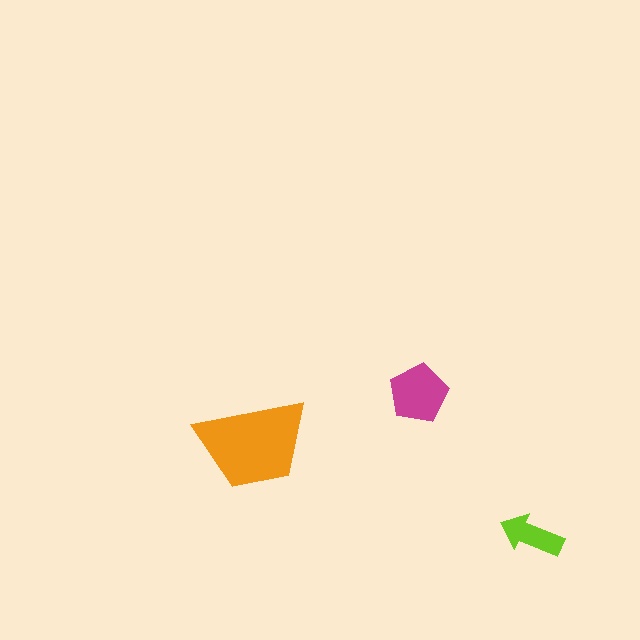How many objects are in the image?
There are 3 objects in the image.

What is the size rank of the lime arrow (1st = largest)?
3rd.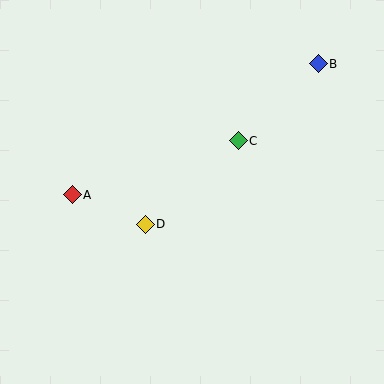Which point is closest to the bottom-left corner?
Point A is closest to the bottom-left corner.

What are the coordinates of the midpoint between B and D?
The midpoint between B and D is at (232, 144).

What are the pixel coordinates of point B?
Point B is at (318, 64).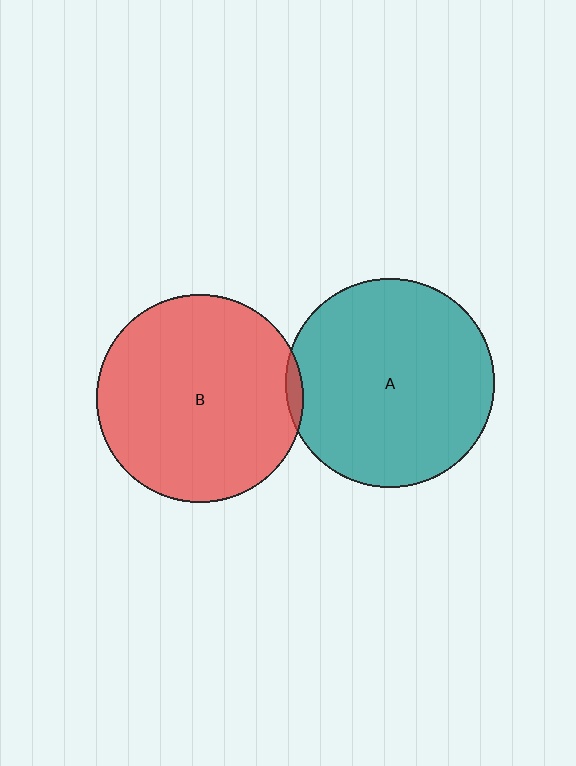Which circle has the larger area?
Circle A (teal).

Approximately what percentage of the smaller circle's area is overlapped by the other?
Approximately 5%.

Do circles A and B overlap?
Yes.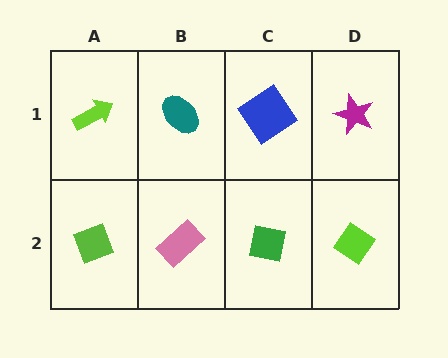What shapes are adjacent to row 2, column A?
A lime arrow (row 1, column A), a pink rectangle (row 2, column B).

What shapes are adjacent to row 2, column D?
A magenta star (row 1, column D), a green square (row 2, column C).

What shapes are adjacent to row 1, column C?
A green square (row 2, column C), a teal ellipse (row 1, column B), a magenta star (row 1, column D).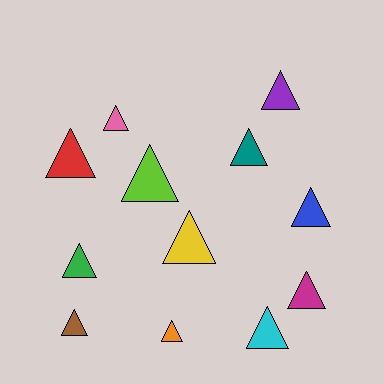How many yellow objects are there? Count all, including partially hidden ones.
There is 1 yellow object.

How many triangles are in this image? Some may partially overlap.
There are 12 triangles.